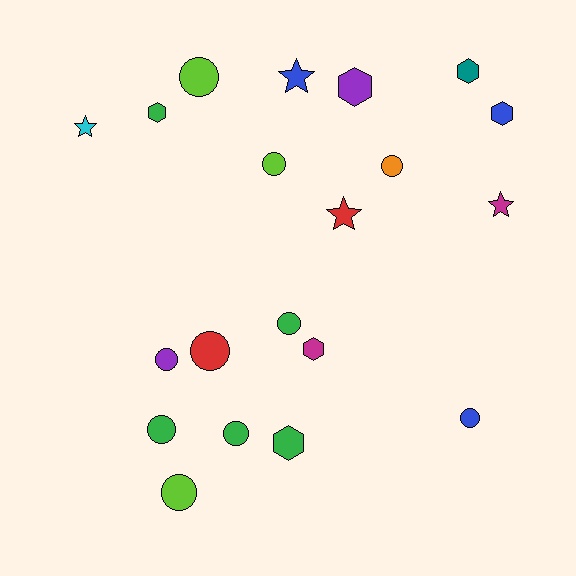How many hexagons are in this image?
There are 6 hexagons.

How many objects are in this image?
There are 20 objects.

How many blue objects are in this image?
There are 3 blue objects.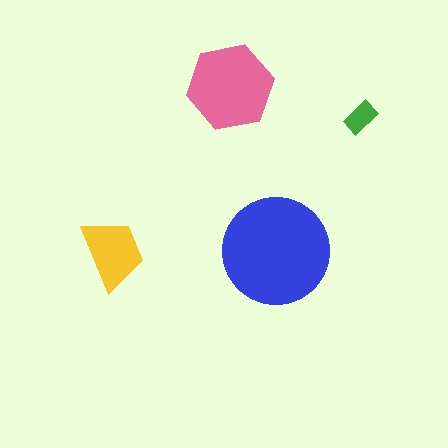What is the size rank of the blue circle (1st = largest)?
1st.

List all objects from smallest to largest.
The green rectangle, the yellow trapezoid, the pink hexagon, the blue circle.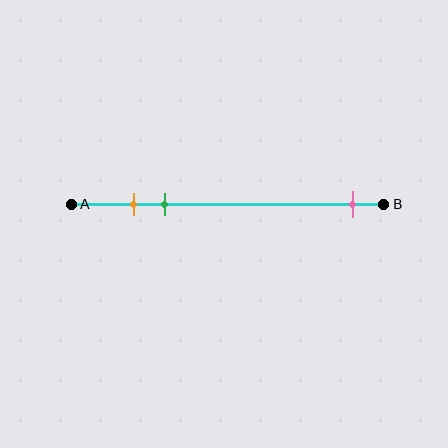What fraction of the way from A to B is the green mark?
The green mark is approximately 30% (0.3) of the way from A to B.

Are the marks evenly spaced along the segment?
No, the marks are not evenly spaced.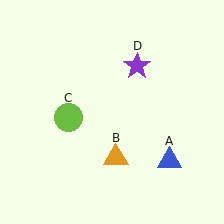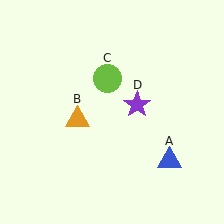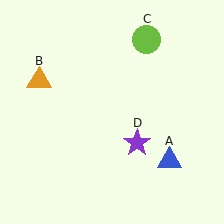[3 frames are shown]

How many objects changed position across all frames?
3 objects changed position: orange triangle (object B), lime circle (object C), purple star (object D).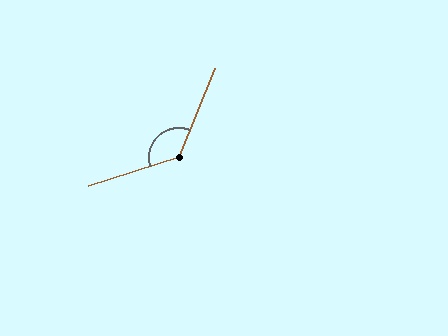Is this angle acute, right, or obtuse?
It is obtuse.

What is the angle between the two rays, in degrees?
Approximately 130 degrees.